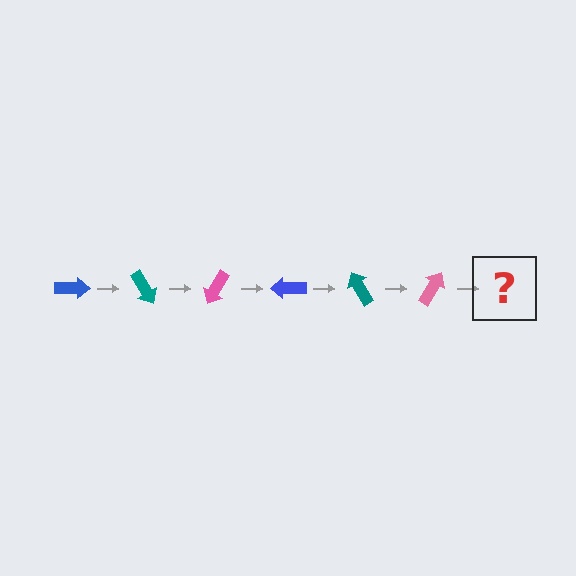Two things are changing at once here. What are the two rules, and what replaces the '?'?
The two rules are that it rotates 60 degrees each step and the color cycles through blue, teal, and pink. The '?' should be a blue arrow, rotated 360 degrees from the start.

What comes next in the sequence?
The next element should be a blue arrow, rotated 360 degrees from the start.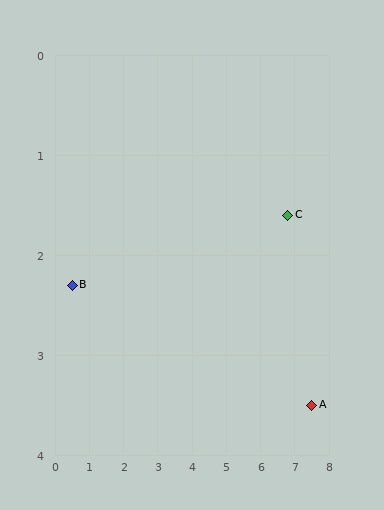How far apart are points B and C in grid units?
Points B and C are about 6.3 grid units apart.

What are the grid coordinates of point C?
Point C is at approximately (6.8, 1.6).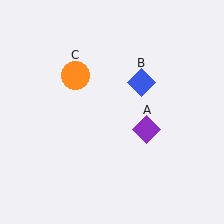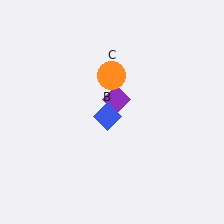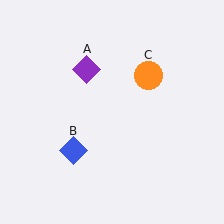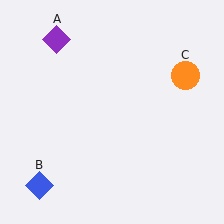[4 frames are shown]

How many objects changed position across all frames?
3 objects changed position: purple diamond (object A), blue diamond (object B), orange circle (object C).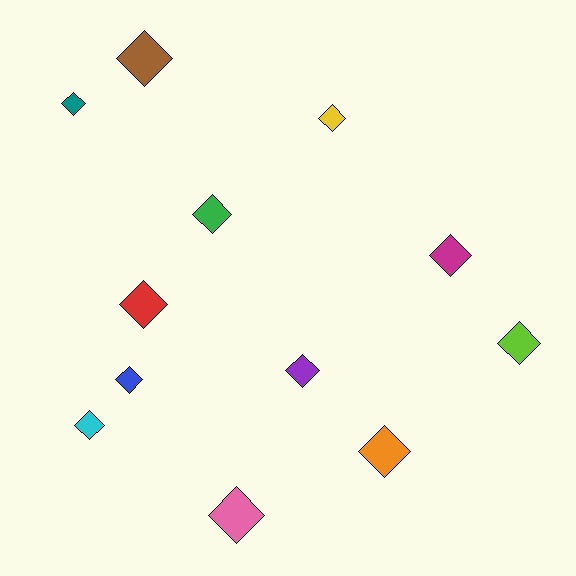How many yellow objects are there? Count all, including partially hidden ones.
There is 1 yellow object.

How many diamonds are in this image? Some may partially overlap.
There are 12 diamonds.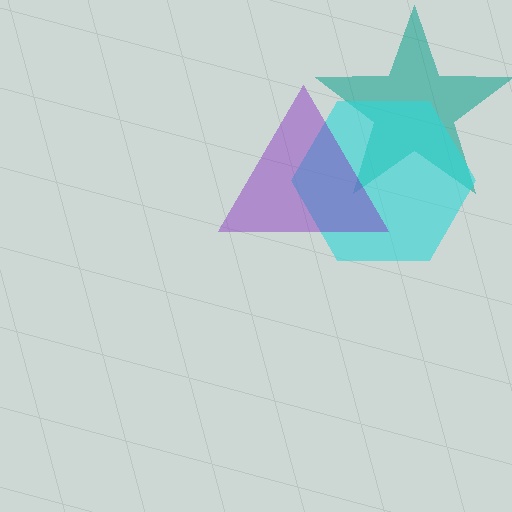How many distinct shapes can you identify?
There are 3 distinct shapes: a teal star, a cyan hexagon, a purple triangle.